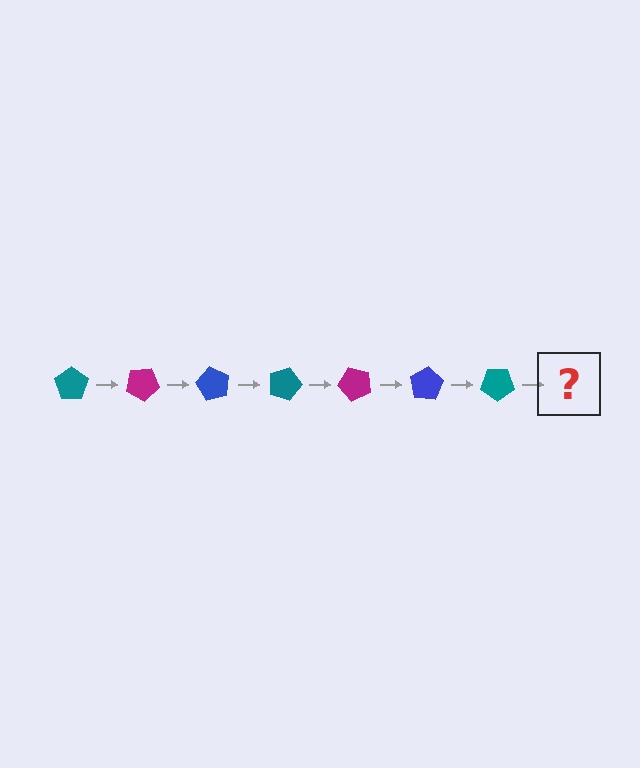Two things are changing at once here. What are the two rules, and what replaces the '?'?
The two rules are that it rotates 30 degrees each step and the color cycles through teal, magenta, and blue. The '?' should be a magenta pentagon, rotated 210 degrees from the start.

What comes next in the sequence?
The next element should be a magenta pentagon, rotated 210 degrees from the start.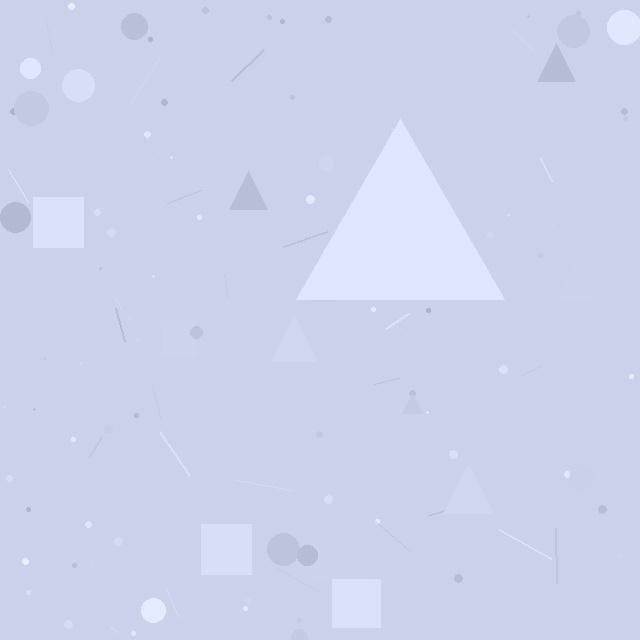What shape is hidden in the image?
A triangle is hidden in the image.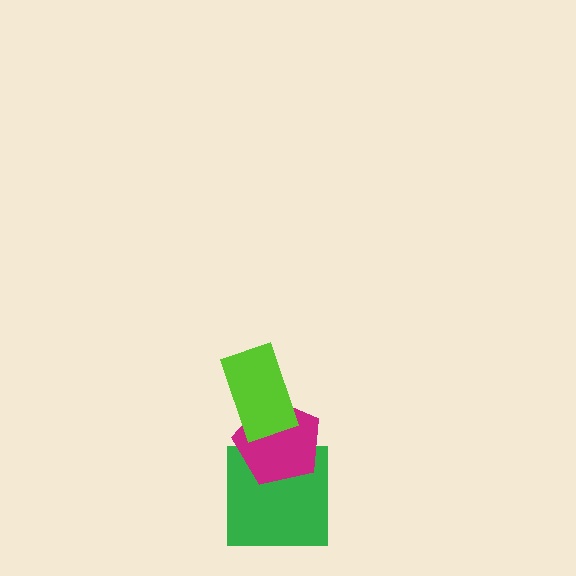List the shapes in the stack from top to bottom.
From top to bottom: the lime rectangle, the magenta pentagon, the green square.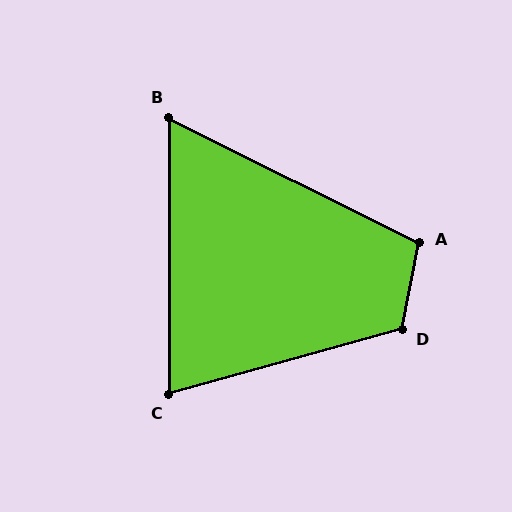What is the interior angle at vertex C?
Approximately 74 degrees (acute).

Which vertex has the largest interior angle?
D, at approximately 117 degrees.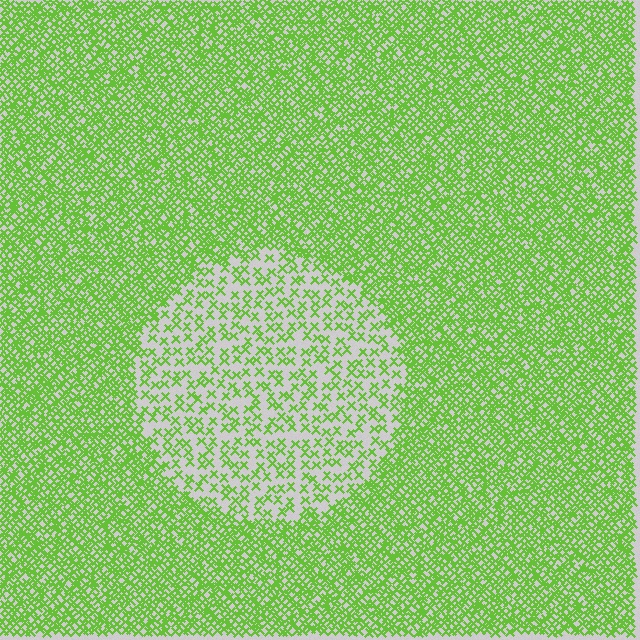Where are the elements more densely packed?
The elements are more densely packed outside the circle boundary.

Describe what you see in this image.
The image contains small lime elements arranged at two different densities. A circle-shaped region is visible where the elements are less densely packed than the surrounding area.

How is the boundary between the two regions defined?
The boundary is defined by a change in element density (approximately 2.6x ratio). All elements are the same color, size, and shape.